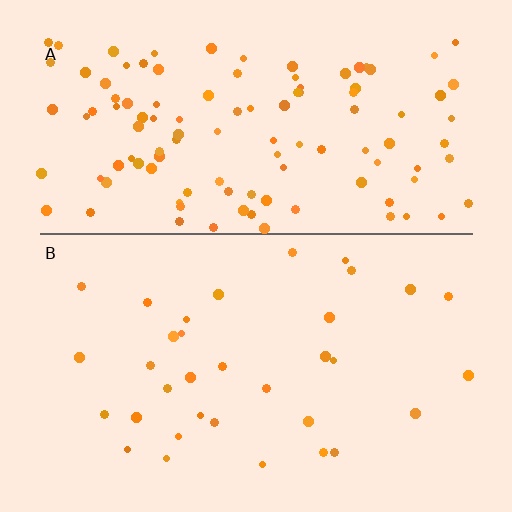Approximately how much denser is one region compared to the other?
Approximately 3.4× — region A over region B.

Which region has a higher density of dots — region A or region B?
A (the top).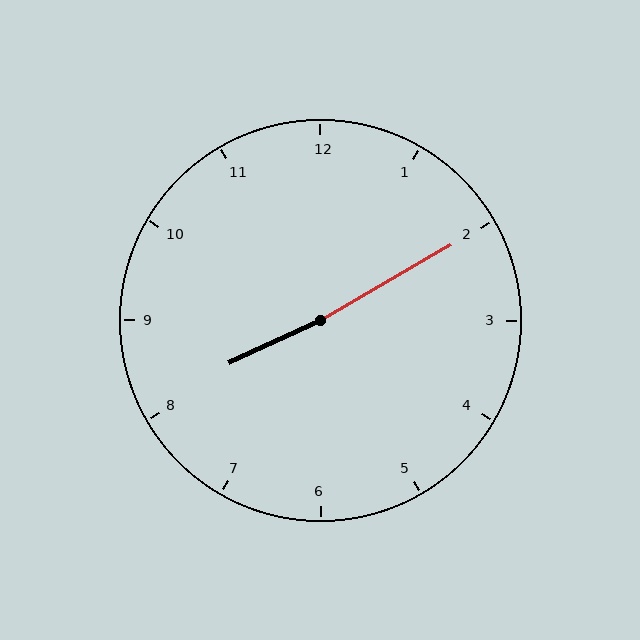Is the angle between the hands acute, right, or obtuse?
It is obtuse.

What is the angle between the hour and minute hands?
Approximately 175 degrees.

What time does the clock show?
8:10.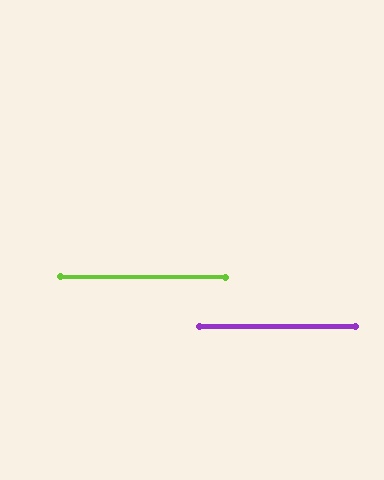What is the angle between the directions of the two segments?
Approximately 1 degree.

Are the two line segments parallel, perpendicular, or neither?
Parallel — their directions differ by only 0.6°.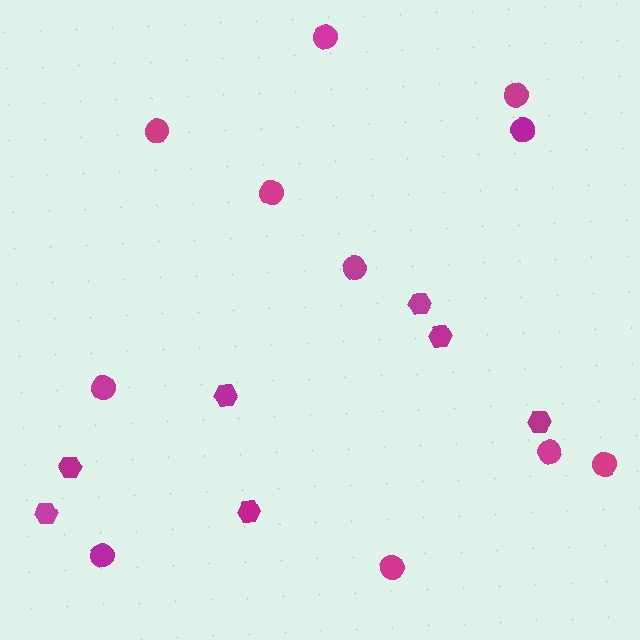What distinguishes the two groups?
There are 2 groups: one group of circles (11) and one group of hexagons (7).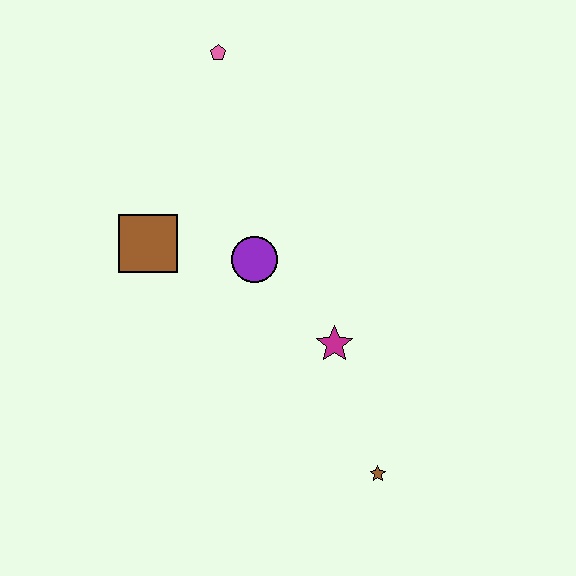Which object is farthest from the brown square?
The brown star is farthest from the brown square.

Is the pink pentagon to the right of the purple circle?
No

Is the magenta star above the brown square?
No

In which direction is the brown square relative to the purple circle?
The brown square is to the left of the purple circle.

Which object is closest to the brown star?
The magenta star is closest to the brown star.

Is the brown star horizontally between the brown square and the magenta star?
No